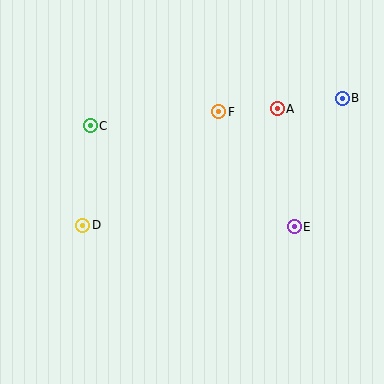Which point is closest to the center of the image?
Point F at (219, 112) is closest to the center.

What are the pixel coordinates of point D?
Point D is at (83, 225).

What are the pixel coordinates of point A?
Point A is at (277, 109).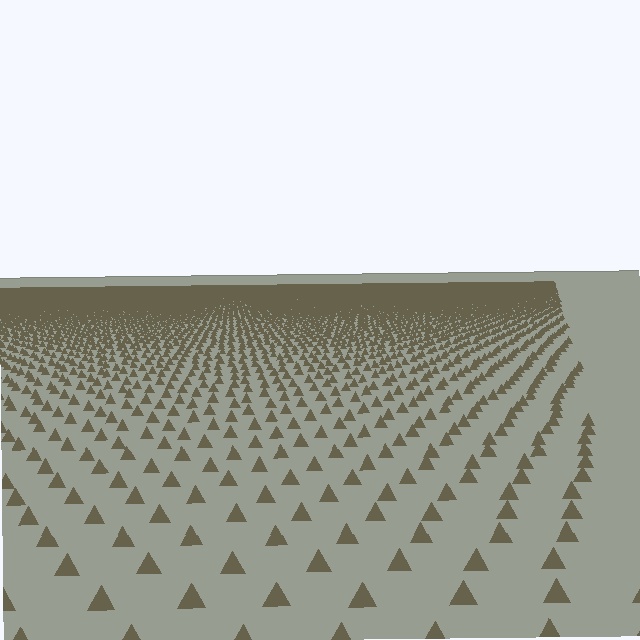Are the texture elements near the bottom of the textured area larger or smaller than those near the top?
Larger. Near the bottom, elements are closer to the viewer and appear at a bigger on-screen size.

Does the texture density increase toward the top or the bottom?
Density increases toward the top.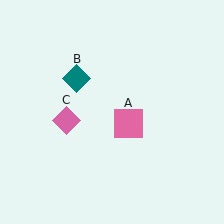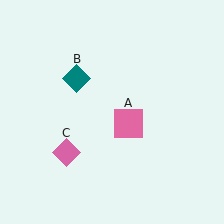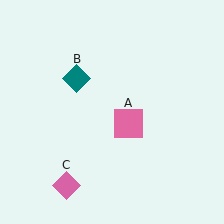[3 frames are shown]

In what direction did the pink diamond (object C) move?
The pink diamond (object C) moved down.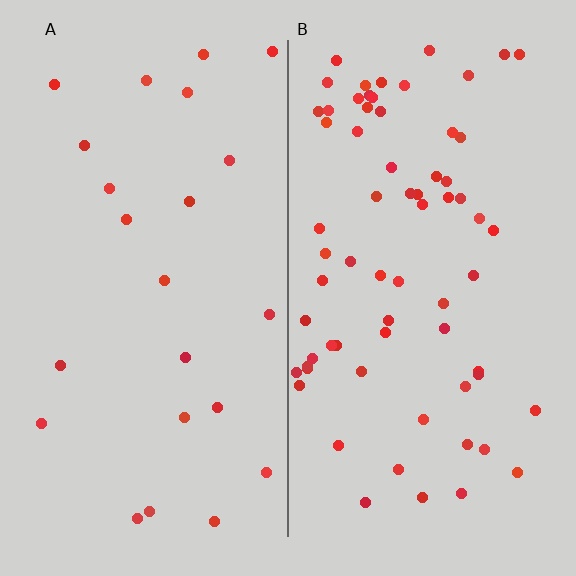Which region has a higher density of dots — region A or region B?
B (the right).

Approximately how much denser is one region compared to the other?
Approximately 3.0× — region B over region A.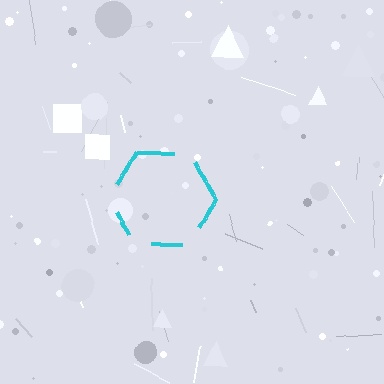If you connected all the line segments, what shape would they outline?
They would outline a hexagon.